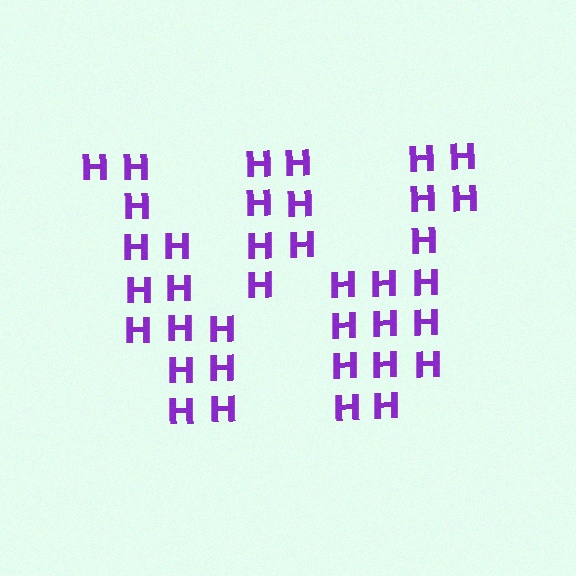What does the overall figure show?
The overall figure shows the letter W.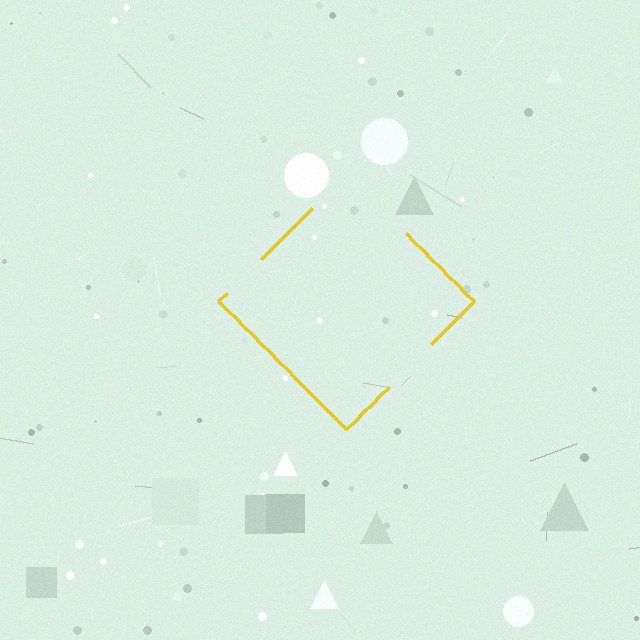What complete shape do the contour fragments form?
The contour fragments form a diamond.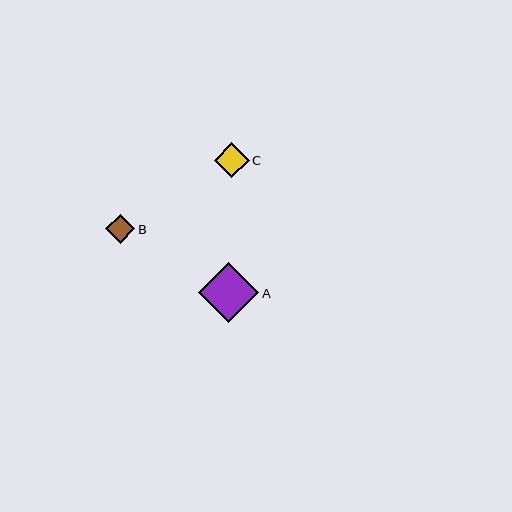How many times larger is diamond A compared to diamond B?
Diamond A is approximately 2.0 times the size of diamond B.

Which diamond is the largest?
Diamond A is the largest with a size of approximately 60 pixels.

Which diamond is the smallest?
Diamond B is the smallest with a size of approximately 29 pixels.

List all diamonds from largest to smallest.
From largest to smallest: A, C, B.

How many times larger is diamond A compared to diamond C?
Diamond A is approximately 1.7 times the size of diamond C.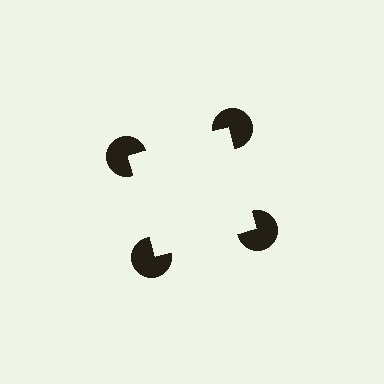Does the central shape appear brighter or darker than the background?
It typically appears slightly brighter than the background, even though no actual brightness change is drawn.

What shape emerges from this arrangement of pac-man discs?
An illusory square — its edges are inferred from the aligned wedge cuts in the pac-man discs, not physically drawn.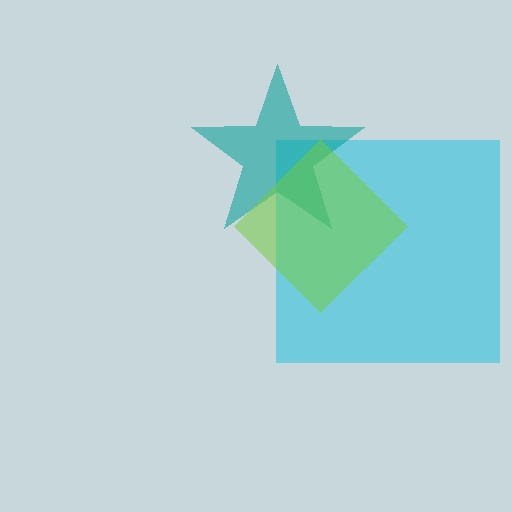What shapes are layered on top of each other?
The layered shapes are: a cyan square, a teal star, a lime diamond.